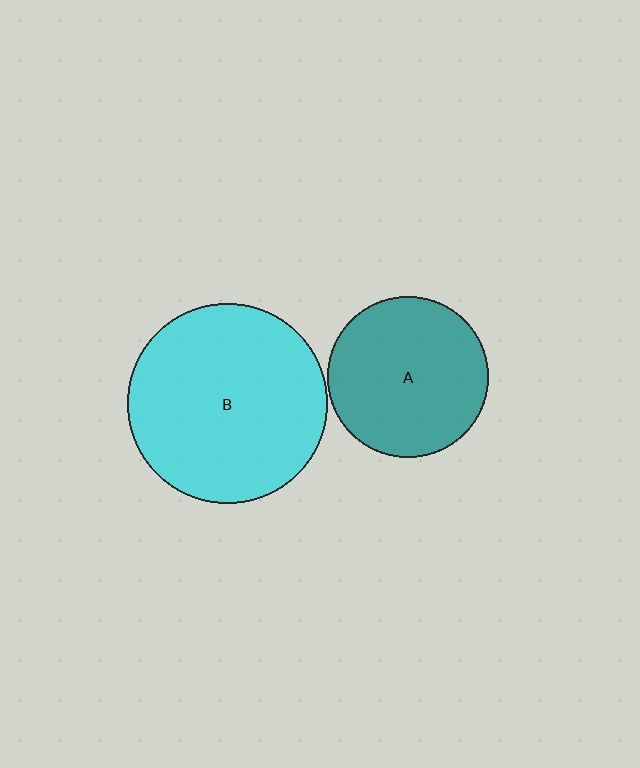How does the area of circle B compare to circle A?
Approximately 1.5 times.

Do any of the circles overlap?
No, none of the circles overlap.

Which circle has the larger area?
Circle B (cyan).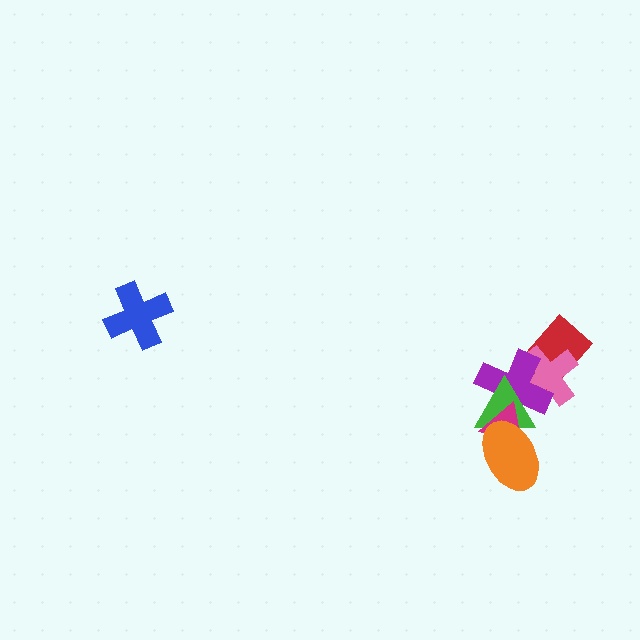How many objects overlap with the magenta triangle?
3 objects overlap with the magenta triangle.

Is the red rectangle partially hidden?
Yes, it is partially covered by another shape.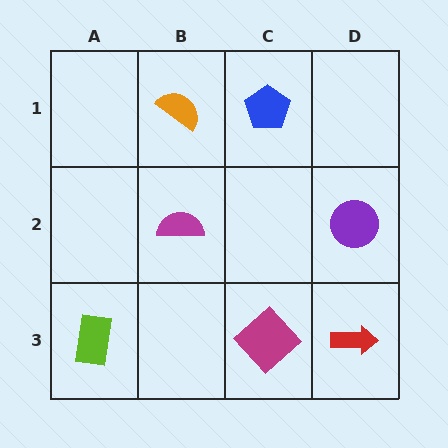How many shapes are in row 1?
2 shapes.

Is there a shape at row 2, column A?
No, that cell is empty.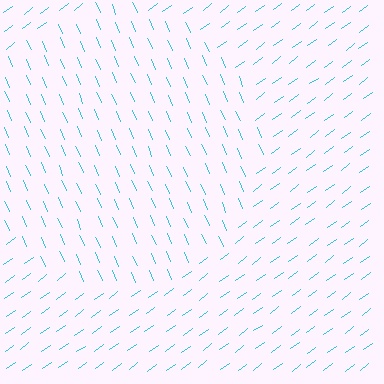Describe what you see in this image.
The image is filled with small cyan line segments. A circle region in the image has lines oriented differently from the surrounding lines, creating a visible texture boundary.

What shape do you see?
I see a circle.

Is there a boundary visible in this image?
Yes, there is a texture boundary formed by a change in line orientation.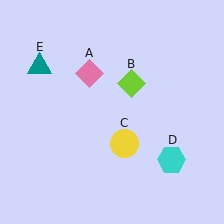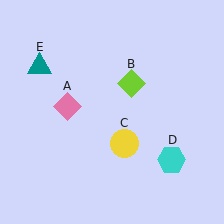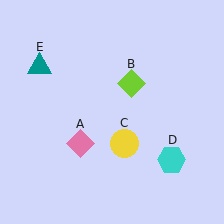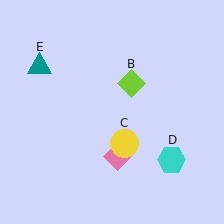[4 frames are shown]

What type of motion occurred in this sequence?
The pink diamond (object A) rotated counterclockwise around the center of the scene.